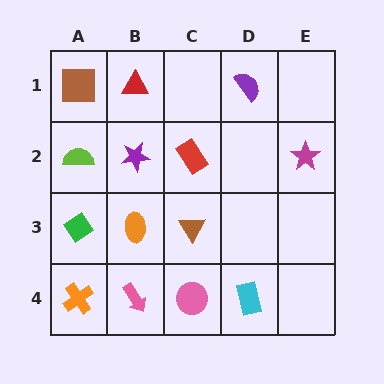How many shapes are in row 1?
3 shapes.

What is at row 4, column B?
A pink arrow.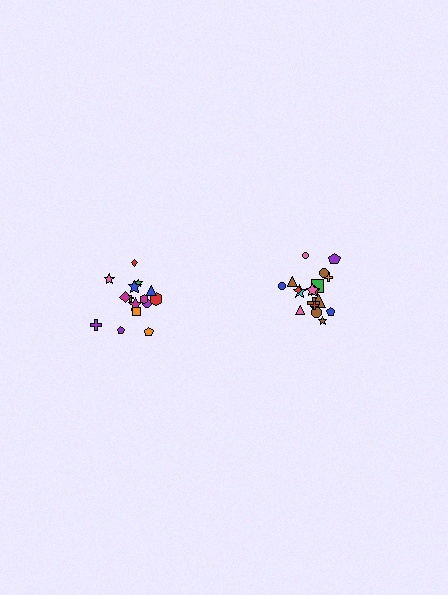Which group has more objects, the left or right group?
The right group.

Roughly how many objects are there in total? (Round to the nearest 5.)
Roughly 35 objects in total.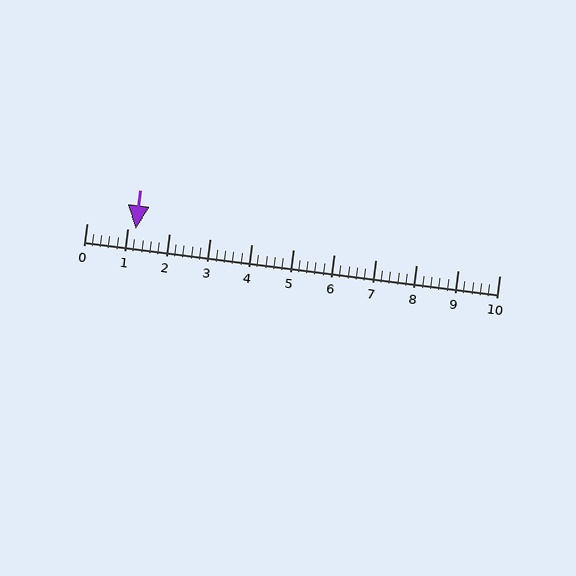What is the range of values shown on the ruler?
The ruler shows values from 0 to 10.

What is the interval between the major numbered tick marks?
The major tick marks are spaced 1 units apart.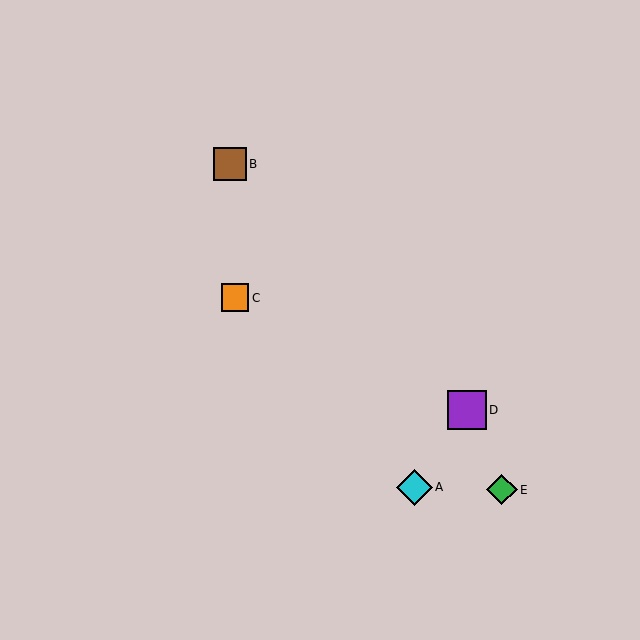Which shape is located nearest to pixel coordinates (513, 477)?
The green diamond (labeled E) at (502, 490) is nearest to that location.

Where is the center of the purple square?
The center of the purple square is at (467, 410).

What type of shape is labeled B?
Shape B is a brown square.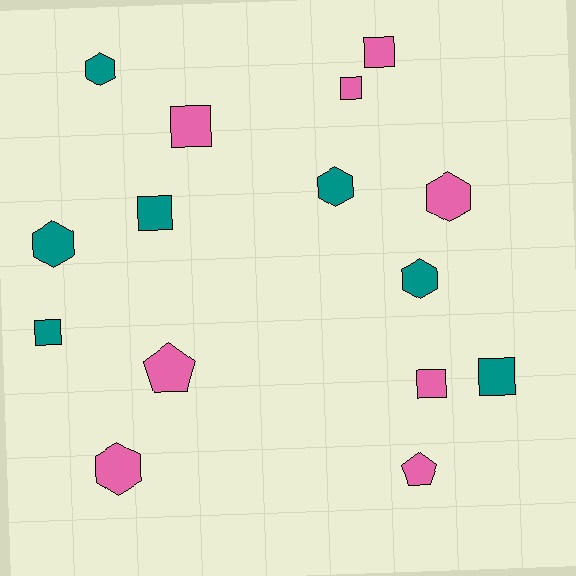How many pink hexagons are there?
There are 2 pink hexagons.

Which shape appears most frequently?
Square, with 7 objects.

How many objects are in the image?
There are 15 objects.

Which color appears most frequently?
Pink, with 8 objects.